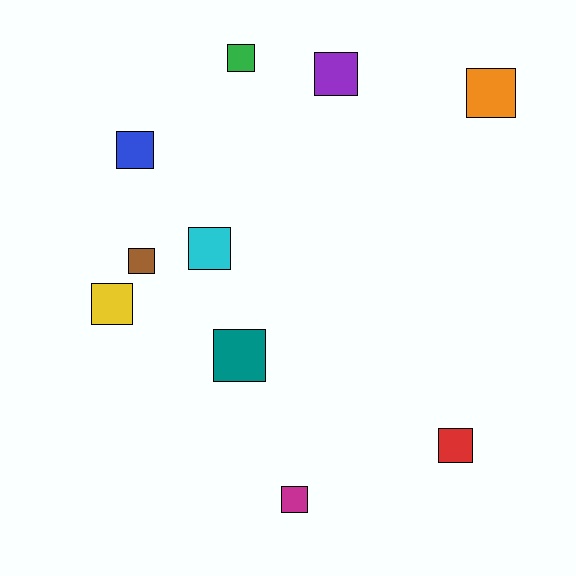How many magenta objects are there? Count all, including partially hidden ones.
There is 1 magenta object.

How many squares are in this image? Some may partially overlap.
There are 10 squares.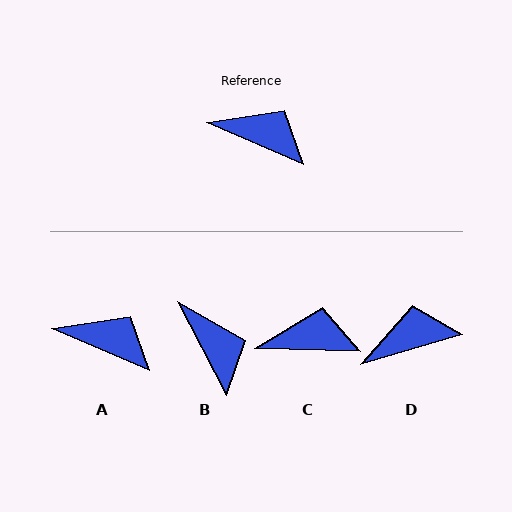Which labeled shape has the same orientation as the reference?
A.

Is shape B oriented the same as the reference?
No, it is off by about 39 degrees.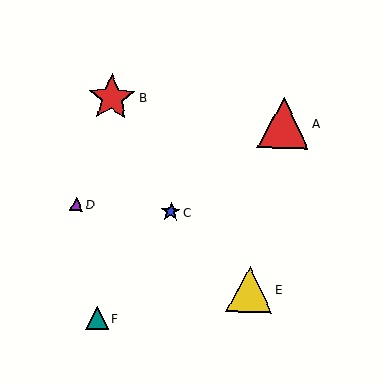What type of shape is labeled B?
Shape B is a red star.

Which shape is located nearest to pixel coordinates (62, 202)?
The purple triangle (labeled D) at (76, 204) is nearest to that location.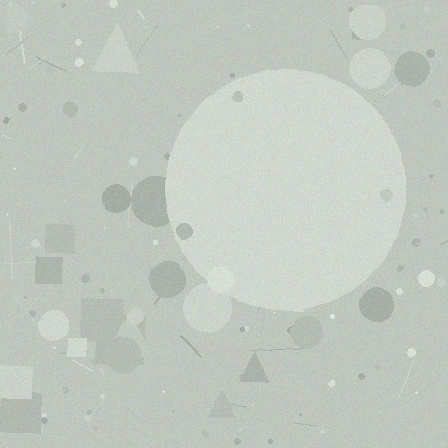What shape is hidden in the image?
A circle is hidden in the image.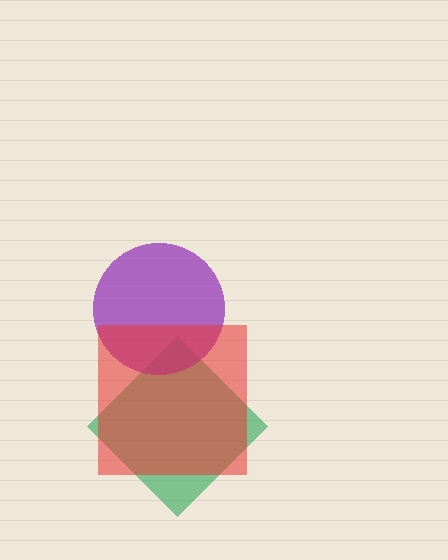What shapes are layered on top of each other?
The layered shapes are: a green diamond, a purple circle, a red square.